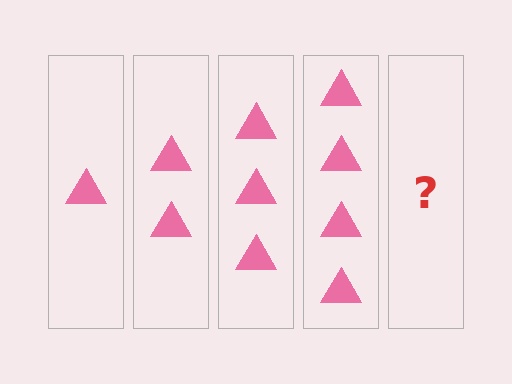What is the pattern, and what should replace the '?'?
The pattern is that each step adds one more triangle. The '?' should be 5 triangles.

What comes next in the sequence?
The next element should be 5 triangles.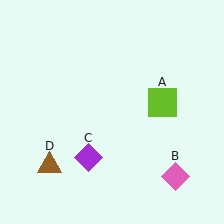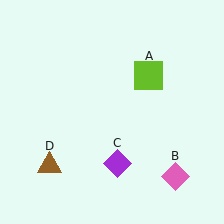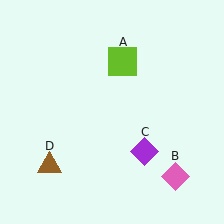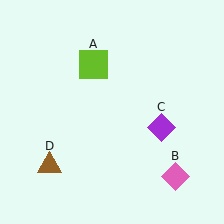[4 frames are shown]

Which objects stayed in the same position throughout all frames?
Pink diamond (object B) and brown triangle (object D) remained stationary.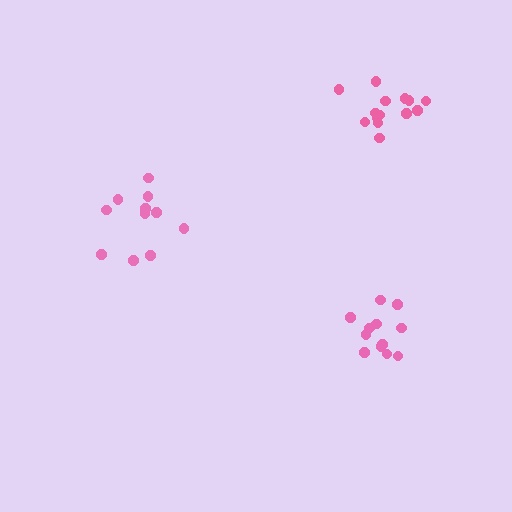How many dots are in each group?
Group 1: 11 dots, Group 2: 12 dots, Group 3: 14 dots (37 total).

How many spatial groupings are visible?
There are 3 spatial groupings.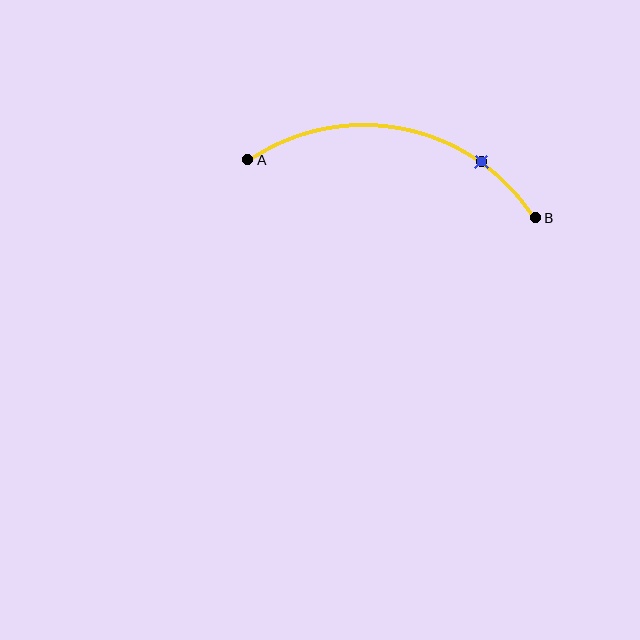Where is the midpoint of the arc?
The arc midpoint is the point on the curve farthest from the straight line joining A and B. It sits above that line.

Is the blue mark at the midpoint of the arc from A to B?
No. The blue mark lies on the arc but is closer to endpoint B. The arc midpoint would be at the point on the curve equidistant along the arc from both A and B.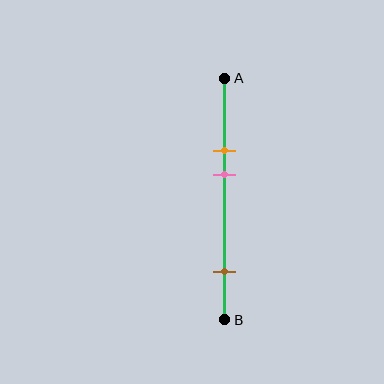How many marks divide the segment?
There are 3 marks dividing the segment.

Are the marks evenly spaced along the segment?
No, the marks are not evenly spaced.